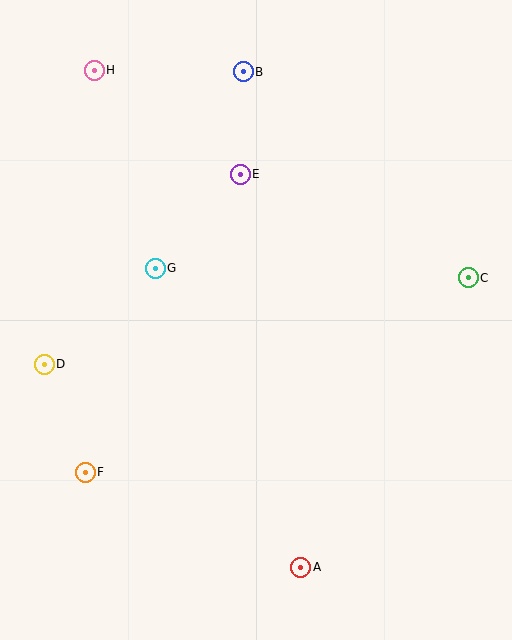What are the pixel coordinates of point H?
Point H is at (94, 70).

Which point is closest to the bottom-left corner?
Point F is closest to the bottom-left corner.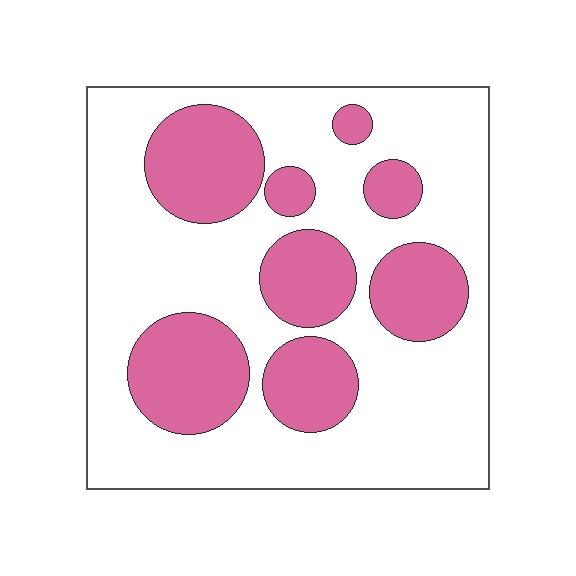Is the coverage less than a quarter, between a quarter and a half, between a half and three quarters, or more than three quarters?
Between a quarter and a half.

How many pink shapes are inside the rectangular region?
8.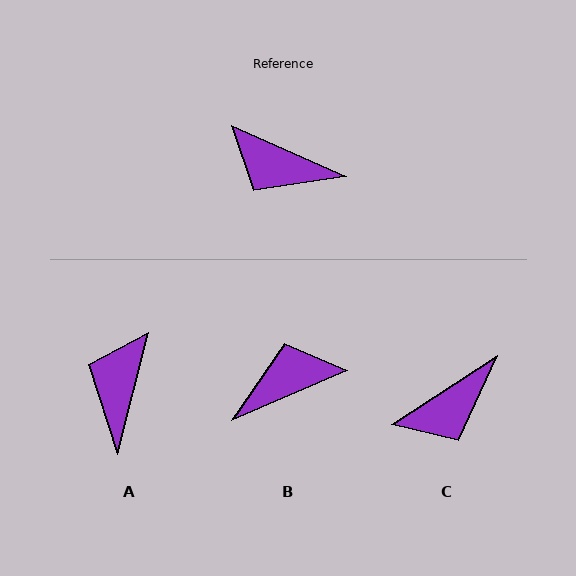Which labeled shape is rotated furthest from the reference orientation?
B, about 133 degrees away.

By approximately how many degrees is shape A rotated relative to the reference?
Approximately 81 degrees clockwise.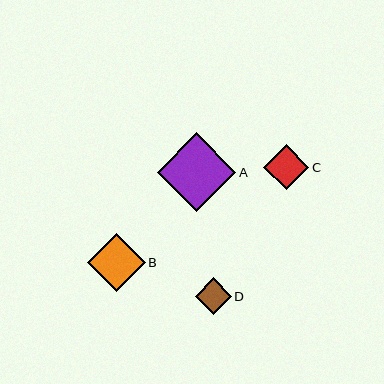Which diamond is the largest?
Diamond A is the largest with a size of approximately 78 pixels.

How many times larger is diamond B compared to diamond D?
Diamond B is approximately 1.6 times the size of diamond D.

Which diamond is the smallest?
Diamond D is the smallest with a size of approximately 36 pixels.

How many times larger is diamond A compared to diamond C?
Diamond A is approximately 1.7 times the size of diamond C.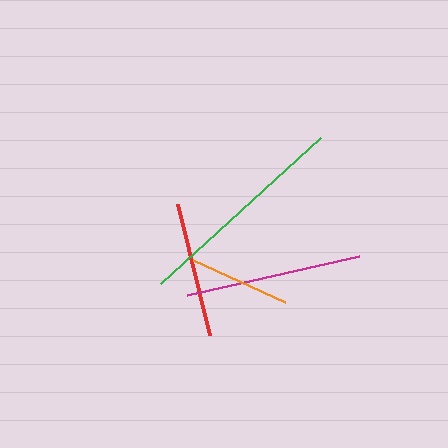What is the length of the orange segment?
The orange segment is approximately 101 pixels long.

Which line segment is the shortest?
The orange line is the shortest at approximately 101 pixels.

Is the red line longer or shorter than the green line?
The green line is longer than the red line.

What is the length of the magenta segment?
The magenta segment is approximately 177 pixels long.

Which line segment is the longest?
The green line is the longest at approximately 216 pixels.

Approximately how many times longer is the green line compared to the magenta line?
The green line is approximately 1.2 times the length of the magenta line.